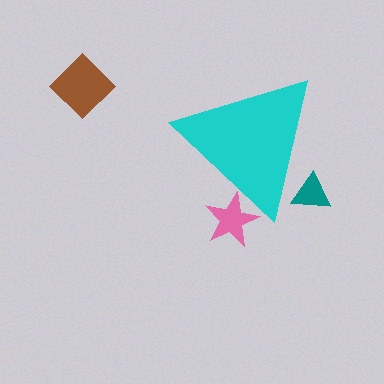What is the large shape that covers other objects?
A cyan triangle.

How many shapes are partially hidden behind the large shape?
2 shapes are partially hidden.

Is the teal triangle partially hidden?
Yes, the teal triangle is partially hidden behind the cyan triangle.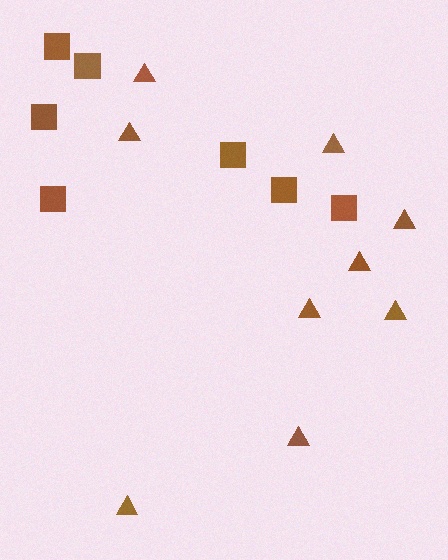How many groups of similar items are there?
There are 2 groups: one group of triangles (9) and one group of squares (7).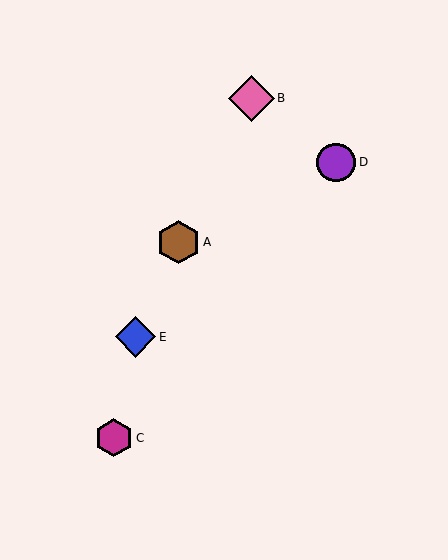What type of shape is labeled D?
Shape D is a purple circle.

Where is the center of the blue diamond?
The center of the blue diamond is at (136, 337).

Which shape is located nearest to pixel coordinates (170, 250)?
The brown hexagon (labeled A) at (178, 242) is nearest to that location.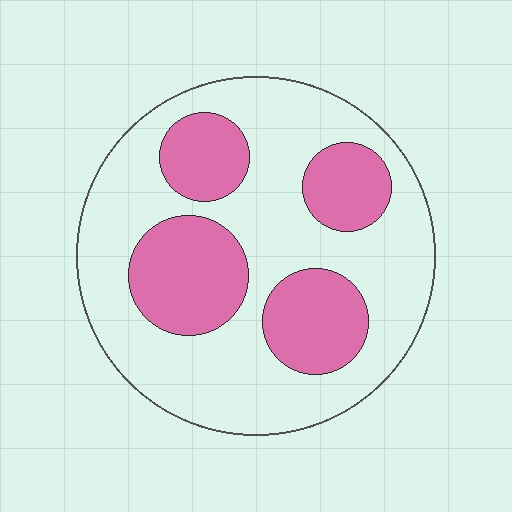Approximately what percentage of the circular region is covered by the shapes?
Approximately 35%.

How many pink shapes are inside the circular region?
4.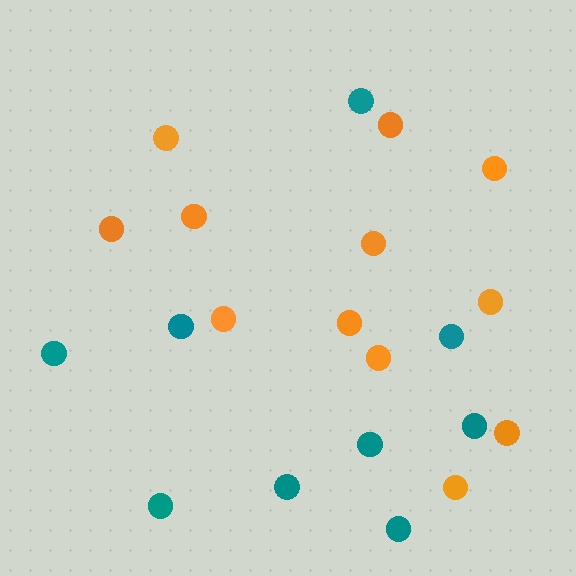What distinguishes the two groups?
There are 2 groups: one group of teal circles (9) and one group of orange circles (12).